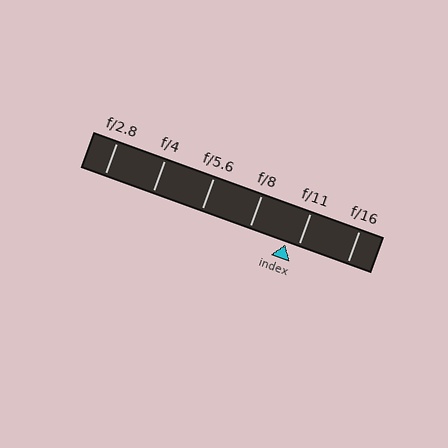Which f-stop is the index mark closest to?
The index mark is closest to f/11.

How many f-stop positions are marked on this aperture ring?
There are 6 f-stop positions marked.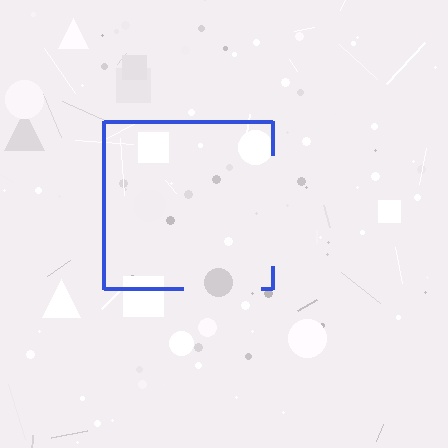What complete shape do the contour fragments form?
The contour fragments form a square.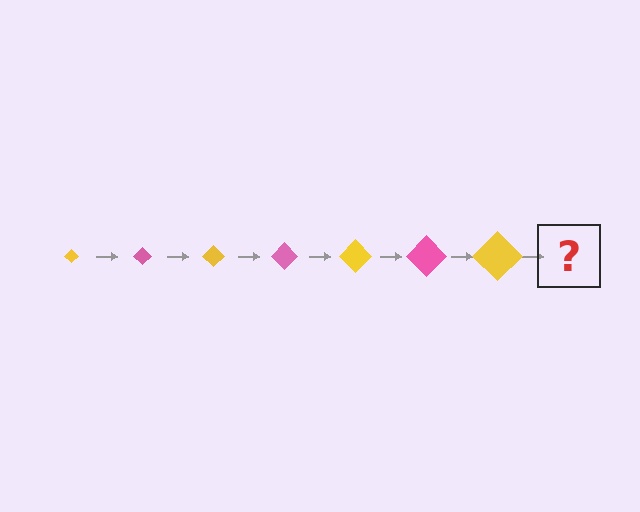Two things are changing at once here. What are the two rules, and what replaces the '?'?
The two rules are that the diamond grows larger each step and the color cycles through yellow and pink. The '?' should be a pink diamond, larger than the previous one.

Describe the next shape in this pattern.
It should be a pink diamond, larger than the previous one.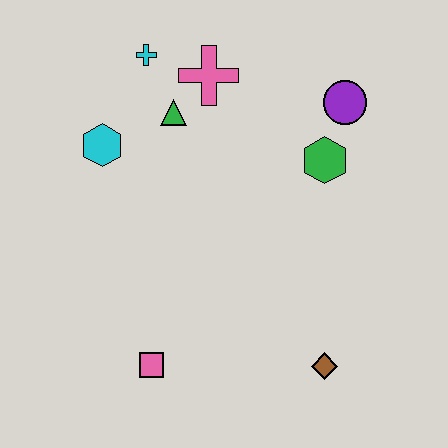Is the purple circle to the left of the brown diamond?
No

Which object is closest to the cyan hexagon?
The green triangle is closest to the cyan hexagon.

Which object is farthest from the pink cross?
The brown diamond is farthest from the pink cross.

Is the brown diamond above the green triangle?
No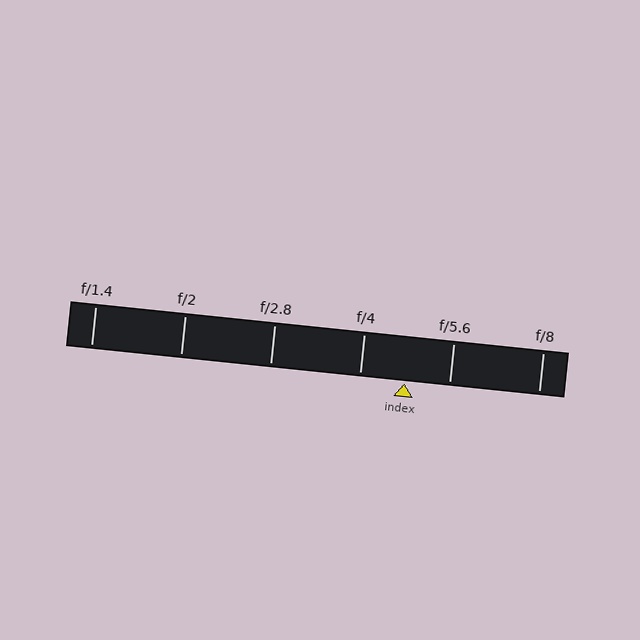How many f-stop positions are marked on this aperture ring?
There are 6 f-stop positions marked.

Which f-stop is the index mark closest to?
The index mark is closest to f/5.6.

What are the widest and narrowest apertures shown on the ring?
The widest aperture shown is f/1.4 and the narrowest is f/8.